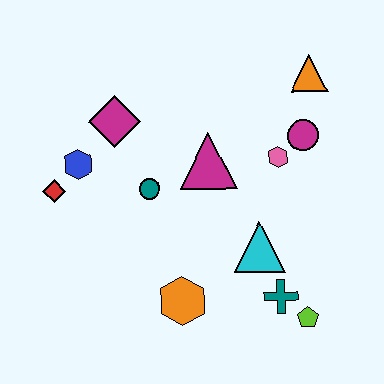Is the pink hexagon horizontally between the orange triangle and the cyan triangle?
Yes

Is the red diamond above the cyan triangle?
Yes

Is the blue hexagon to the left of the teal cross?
Yes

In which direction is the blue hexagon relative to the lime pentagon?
The blue hexagon is to the left of the lime pentagon.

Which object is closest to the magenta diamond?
The blue hexagon is closest to the magenta diamond.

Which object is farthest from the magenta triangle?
The lime pentagon is farthest from the magenta triangle.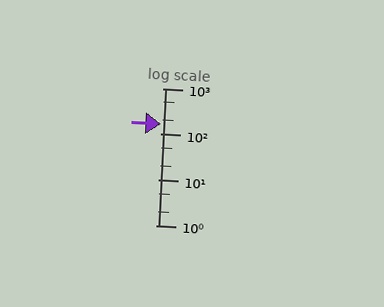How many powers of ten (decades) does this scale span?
The scale spans 3 decades, from 1 to 1000.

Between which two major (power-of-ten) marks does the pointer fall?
The pointer is between 100 and 1000.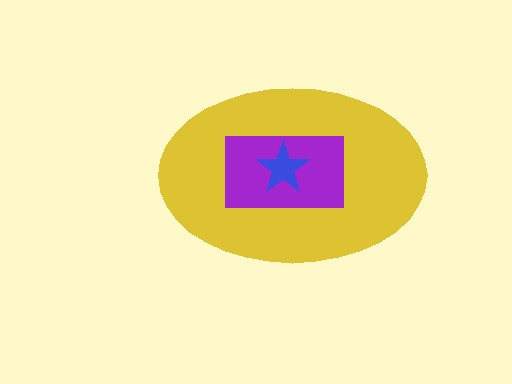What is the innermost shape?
The blue star.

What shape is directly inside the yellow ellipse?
The purple rectangle.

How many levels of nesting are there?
3.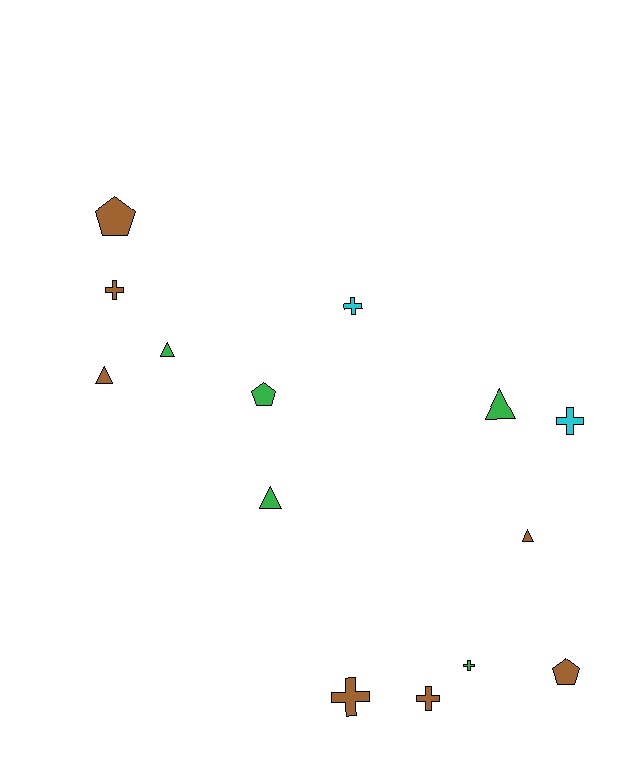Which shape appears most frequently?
Cross, with 6 objects.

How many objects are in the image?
There are 14 objects.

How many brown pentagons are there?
There are 2 brown pentagons.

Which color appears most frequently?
Brown, with 7 objects.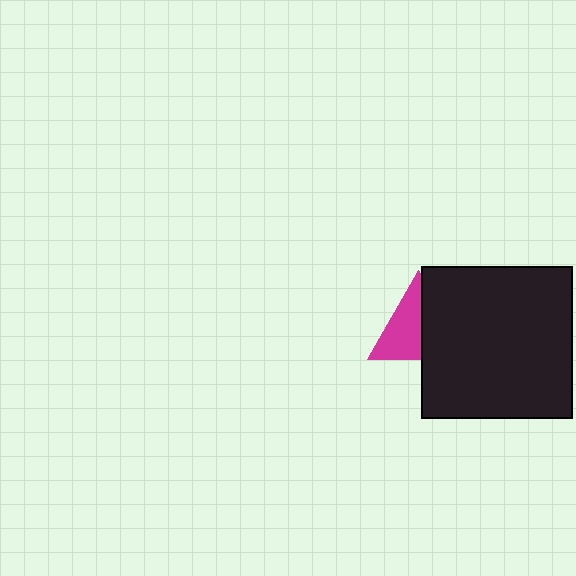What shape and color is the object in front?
The object in front is a black square.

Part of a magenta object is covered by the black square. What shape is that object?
It is a triangle.